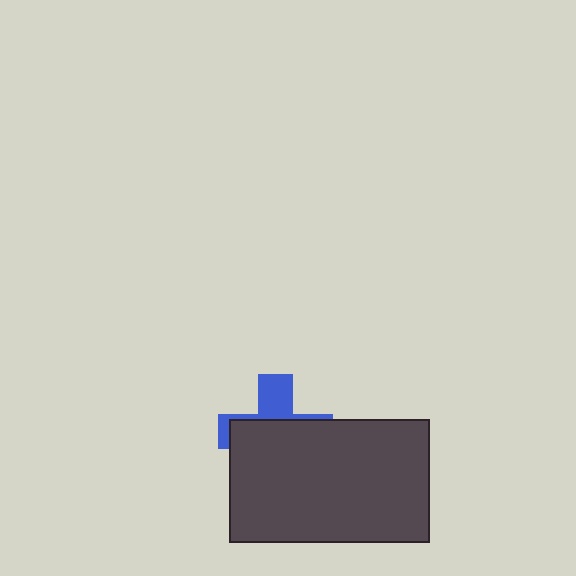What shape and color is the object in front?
The object in front is a dark gray rectangle.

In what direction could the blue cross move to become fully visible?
The blue cross could move up. That would shift it out from behind the dark gray rectangle entirely.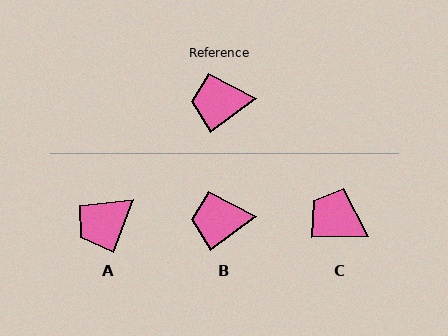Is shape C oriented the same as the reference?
No, it is off by about 36 degrees.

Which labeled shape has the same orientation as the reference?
B.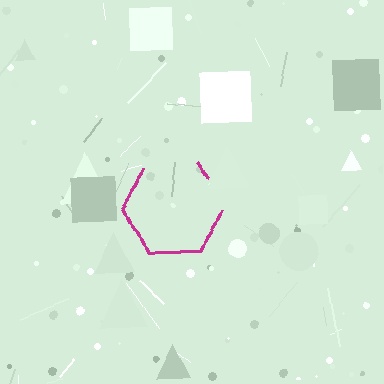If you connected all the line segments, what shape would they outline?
They would outline a hexagon.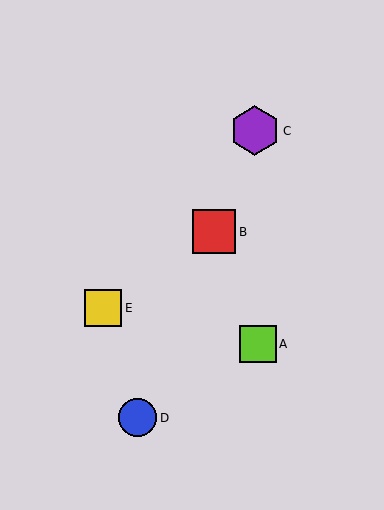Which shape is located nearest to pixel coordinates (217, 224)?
The red square (labeled B) at (214, 232) is nearest to that location.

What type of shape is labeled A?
Shape A is a lime square.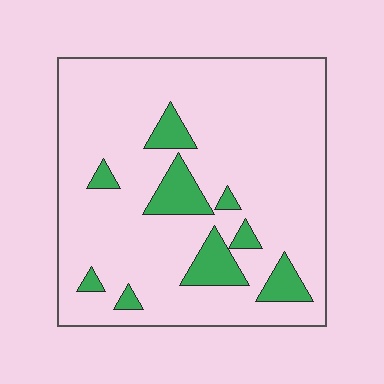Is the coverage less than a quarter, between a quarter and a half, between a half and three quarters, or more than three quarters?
Less than a quarter.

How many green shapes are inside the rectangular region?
9.